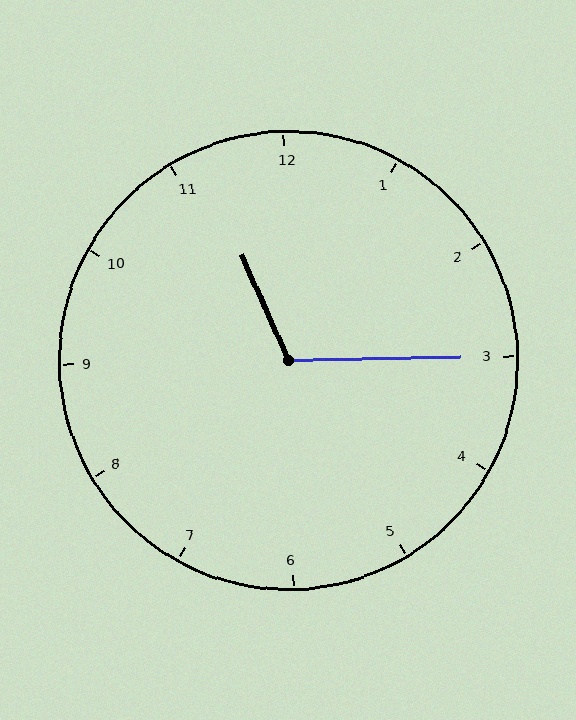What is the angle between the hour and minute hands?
Approximately 112 degrees.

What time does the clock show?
11:15.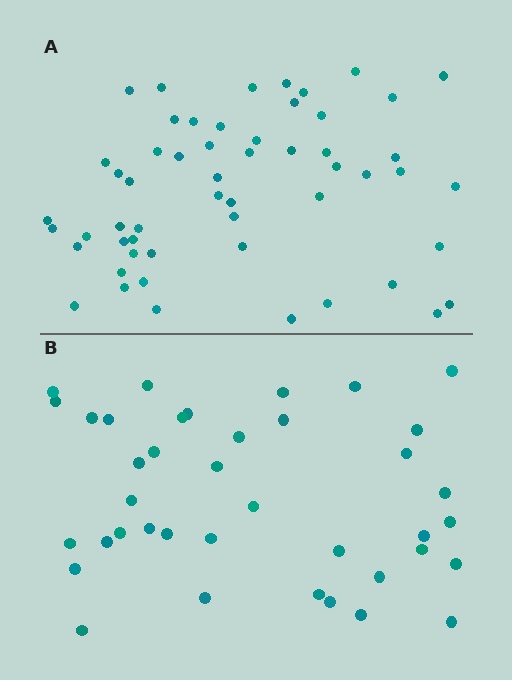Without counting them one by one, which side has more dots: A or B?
Region A (the top region) has more dots.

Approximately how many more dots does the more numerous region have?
Region A has approximately 15 more dots than region B.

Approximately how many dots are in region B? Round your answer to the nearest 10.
About 40 dots. (The exact count is 39, which rounds to 40.)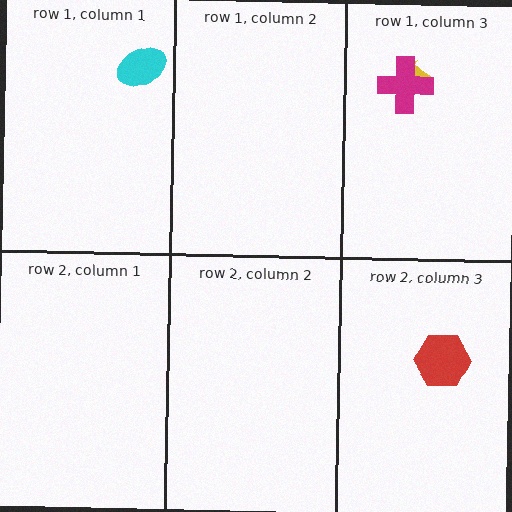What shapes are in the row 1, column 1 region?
The cyan ellipse.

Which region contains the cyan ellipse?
The row 1, column 1 region.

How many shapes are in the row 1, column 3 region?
2.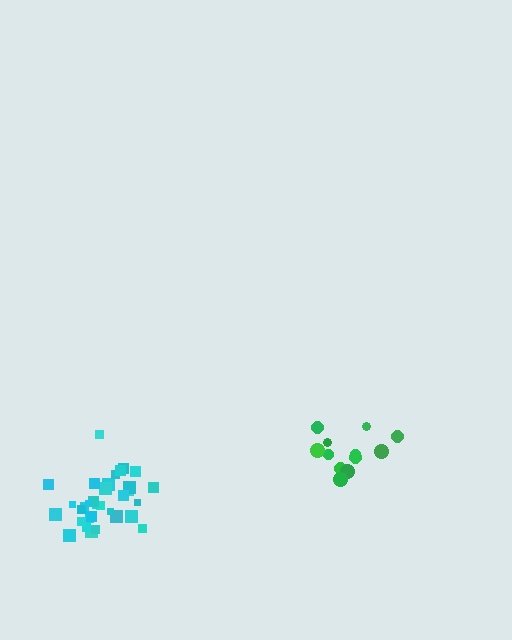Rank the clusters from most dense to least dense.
cyan, green.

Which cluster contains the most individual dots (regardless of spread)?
Cyan (33).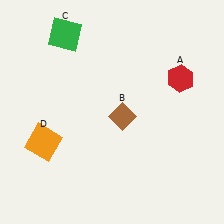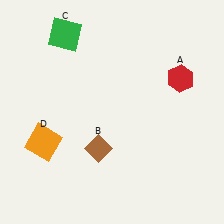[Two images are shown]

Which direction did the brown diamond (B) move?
The brown diamond (B) moved down.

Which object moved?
The brown diamond (B) moved down.